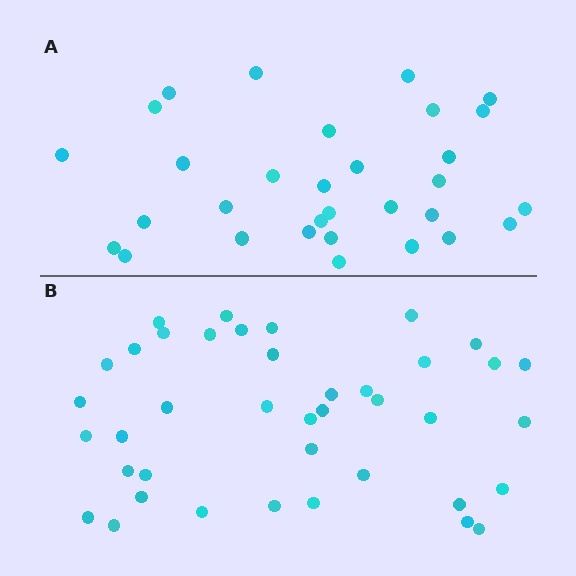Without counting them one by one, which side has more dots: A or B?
Region B (the bottom region) has more dots.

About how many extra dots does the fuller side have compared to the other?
Region B has roughly 8 or so more dots than region A.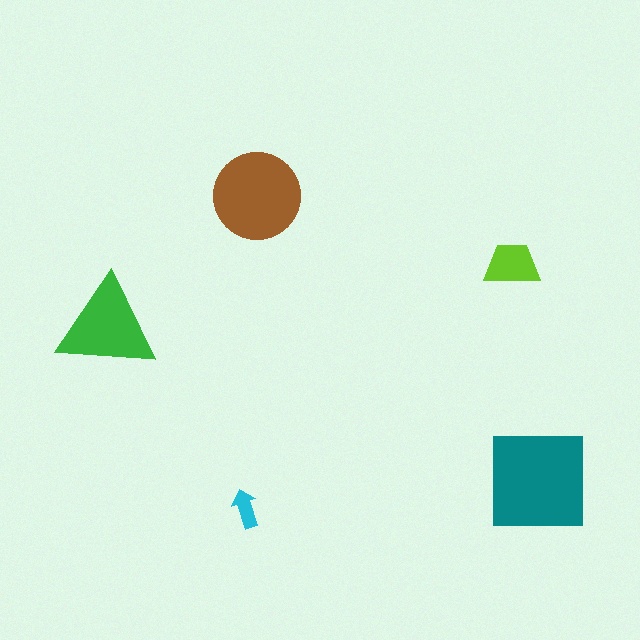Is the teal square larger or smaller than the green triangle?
Larger.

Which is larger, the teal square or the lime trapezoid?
The teal square.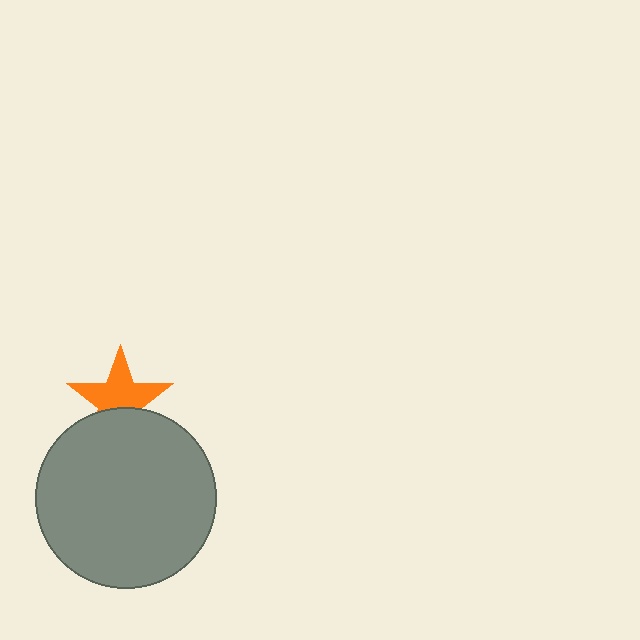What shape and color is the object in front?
The object in front is a gray circle.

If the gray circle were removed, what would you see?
You would see the complete orange star.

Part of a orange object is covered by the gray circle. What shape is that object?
It is a star.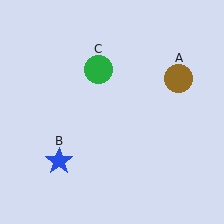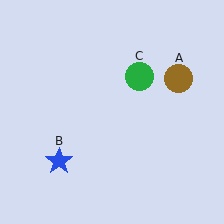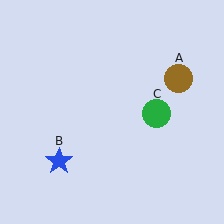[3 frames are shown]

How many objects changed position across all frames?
1 object changed position: green circle (object C).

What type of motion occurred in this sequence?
The green circle (object C) rotated clockwise around the center of the scene.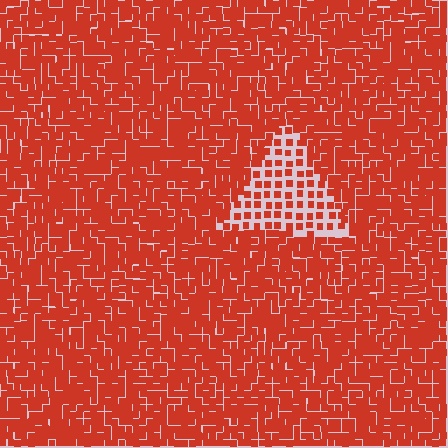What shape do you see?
I see a triangle.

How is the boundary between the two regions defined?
The boundary is defined by a change in element density (approximately 2.3x ratio). All elements are the same color, size, and shape.